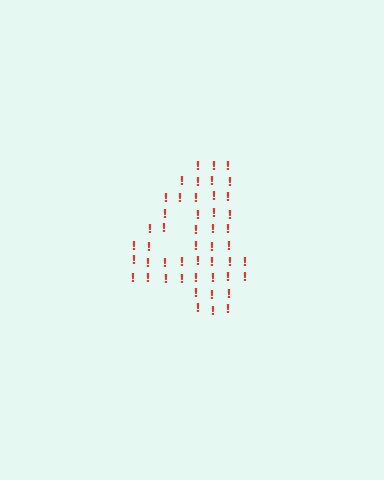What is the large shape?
The large shape is the digit 4.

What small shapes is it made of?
It is made of small exclamation marks.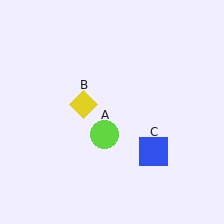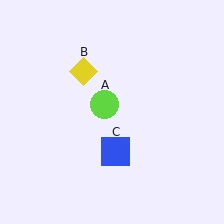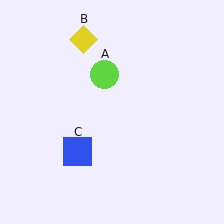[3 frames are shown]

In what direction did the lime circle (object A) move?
The lime circle (object A) moved up.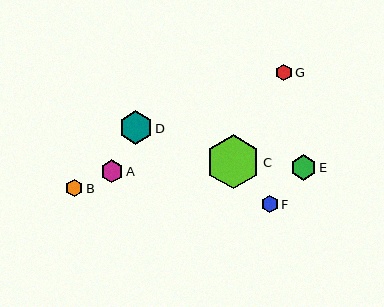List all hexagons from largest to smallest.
From largest to smallest: C, D, E, A, B, F, G.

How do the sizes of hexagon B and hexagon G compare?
Hexagon B and hexagon G are approximately the same size.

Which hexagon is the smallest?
Hexagon G is the smallest with a size of approximately 17 pixels.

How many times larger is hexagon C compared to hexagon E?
Hexagon C is approximately 2.1 times the size of hexagon E.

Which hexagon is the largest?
Hexagon C is the largest with a size of approximately 54 pixels.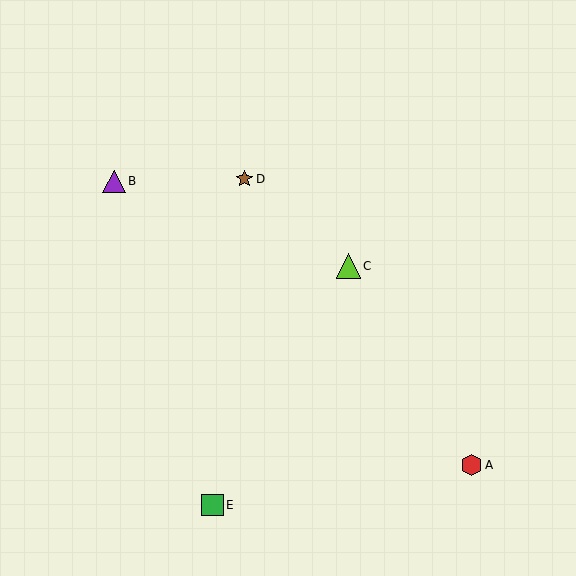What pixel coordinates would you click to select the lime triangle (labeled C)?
Click at (348, 266) to select the lime triangle C.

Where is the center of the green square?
The center of the green square is at (213, 505).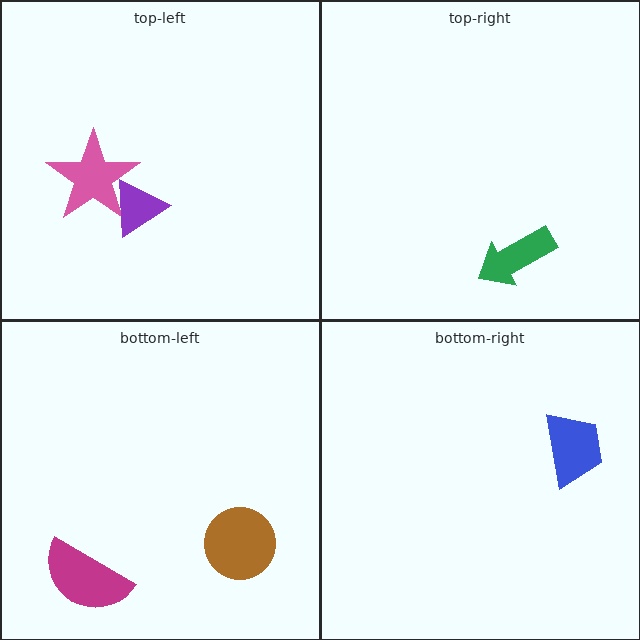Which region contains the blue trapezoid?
The bottom-right region.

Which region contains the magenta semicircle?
The bottom-left region.